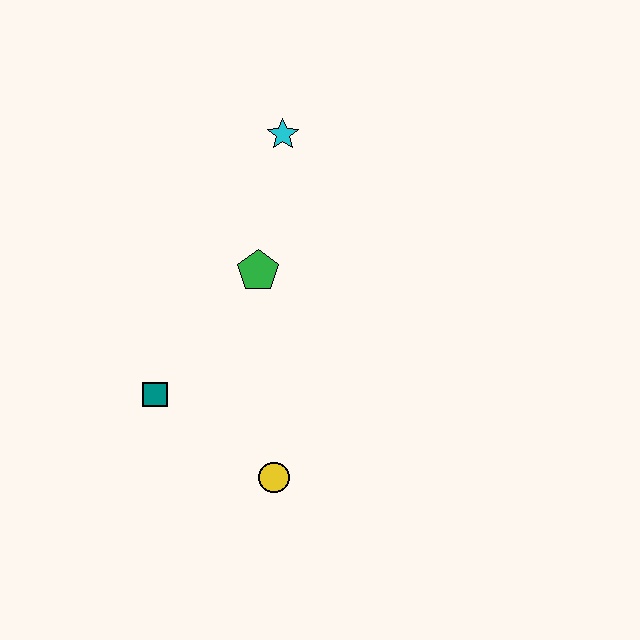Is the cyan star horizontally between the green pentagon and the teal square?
No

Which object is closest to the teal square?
The yellow circle is closest to the teal square.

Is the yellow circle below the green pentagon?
Yes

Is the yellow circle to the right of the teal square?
Yes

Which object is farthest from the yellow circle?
The cyan star is farthest from the yellow circle.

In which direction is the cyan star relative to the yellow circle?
The cyan star is above the yellow circle.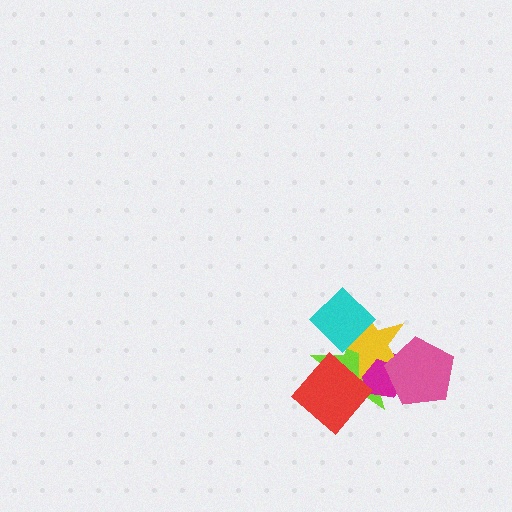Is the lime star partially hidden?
Yes, it is partially covered by another shape.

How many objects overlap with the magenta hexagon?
3 objects overlap with the magenta hexagon.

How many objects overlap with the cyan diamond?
2 objects overlap with the cyan diamond.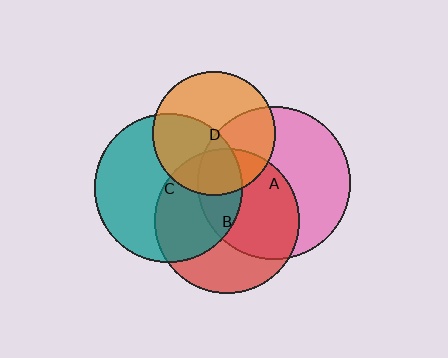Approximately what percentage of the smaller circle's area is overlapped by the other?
Approximately 45%.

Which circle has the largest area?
Circle A (pink).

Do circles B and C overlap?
Yes.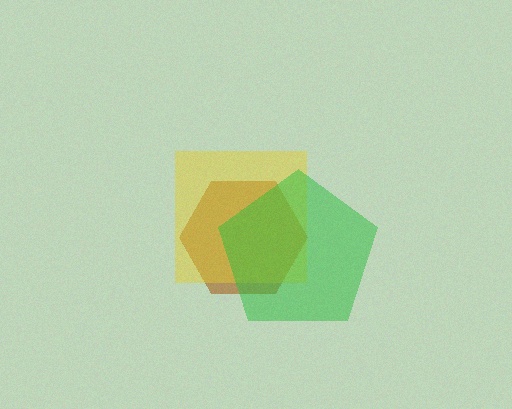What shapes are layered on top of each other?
The layered shapes are: a brown hexagon, a yellow square, a green pentagon.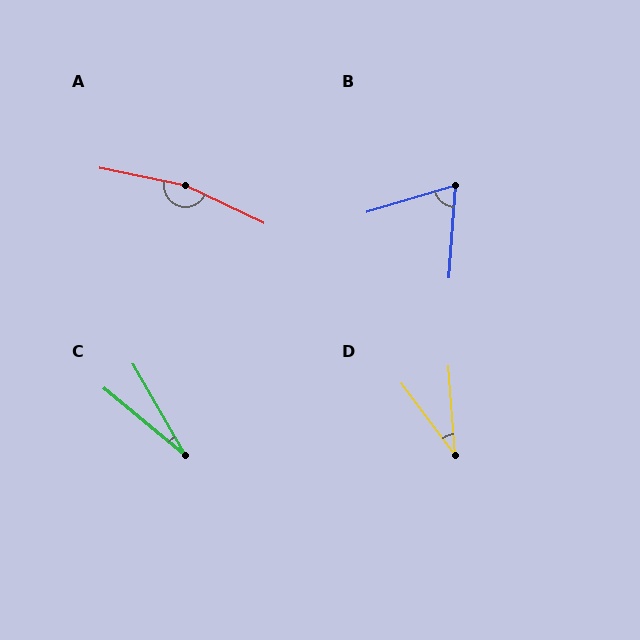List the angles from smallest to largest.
C (20°), D (33°), B (69°), A (166°).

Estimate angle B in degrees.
Approximately 69 degrees.